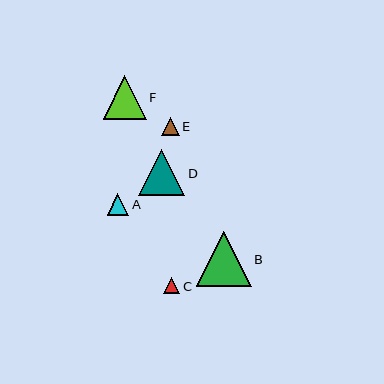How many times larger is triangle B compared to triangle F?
Triangle B is approximately 1.3 times the size of triangle F.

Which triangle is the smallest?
Triangle C is the smallest with a size of approximately 16 pixels.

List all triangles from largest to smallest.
From largest to smallest: B, D, F, A, E, C.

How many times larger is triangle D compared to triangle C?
Triangle D is approximately 3.0 times the size of triangle C.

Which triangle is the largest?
Triangle B is the largest with a size of approximately 55 pixels.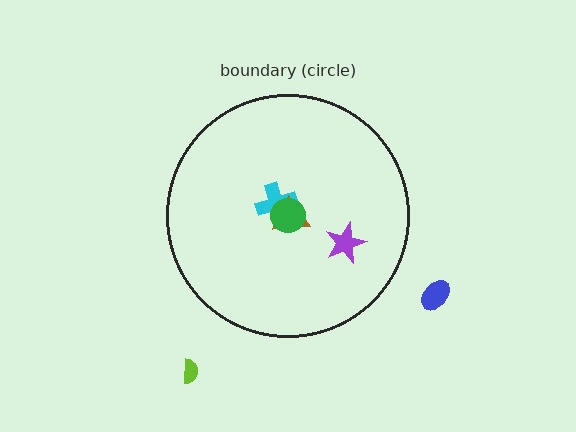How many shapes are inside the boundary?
4 inside, 2 outside.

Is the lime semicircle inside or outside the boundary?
Outside.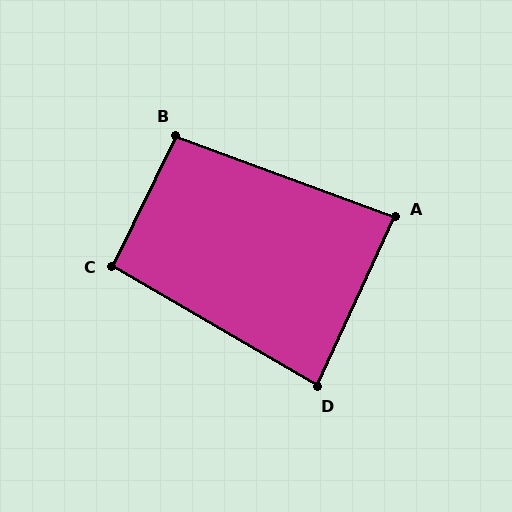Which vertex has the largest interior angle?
B, at approximately 96 degrees.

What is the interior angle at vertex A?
Approximately 86 degrees (approximately right).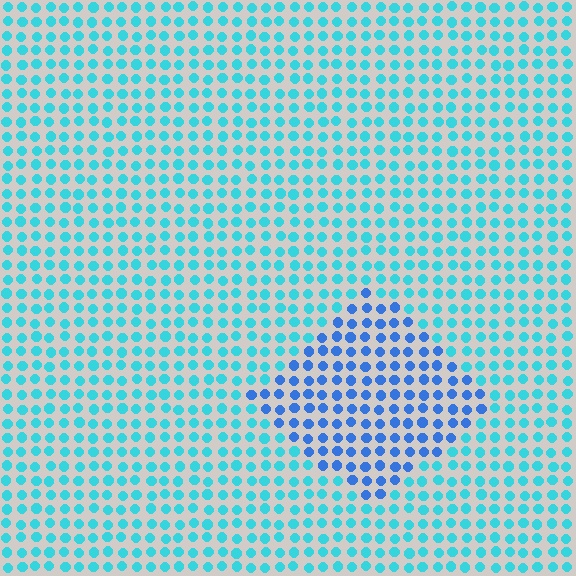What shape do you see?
I see a diamond.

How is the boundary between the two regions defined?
The boundary is defined purely by a slight shift in hue (about 34 degrees). Spacing, size, and orientation are identical on both sides.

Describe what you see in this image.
The image is filled with small cyan elements in a uniform arrangement. A diamond-shaped region is visible where the elements are tinted to a slightly different hue, forming a subtle color boundary.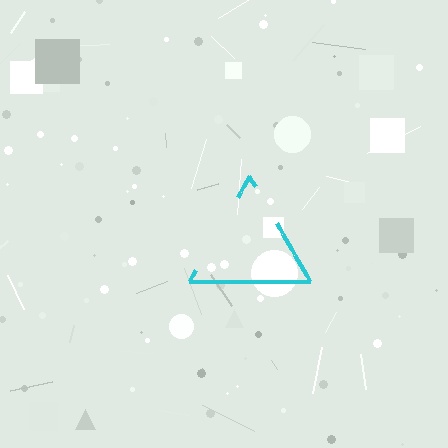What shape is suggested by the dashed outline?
The dashed outline suggests a triangle.